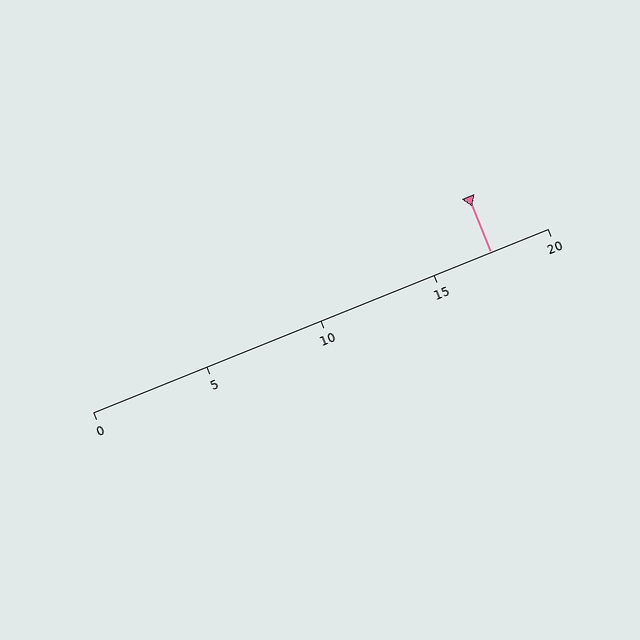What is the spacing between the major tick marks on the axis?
The major ticks are spaced 5 apart.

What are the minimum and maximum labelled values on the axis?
The axis runs from 0 to 20.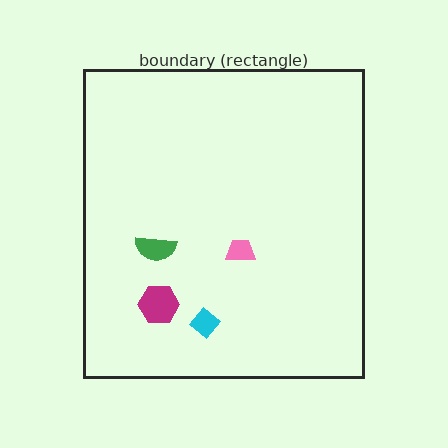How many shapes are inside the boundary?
4 inside, 0 outside.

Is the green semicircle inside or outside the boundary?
Inside.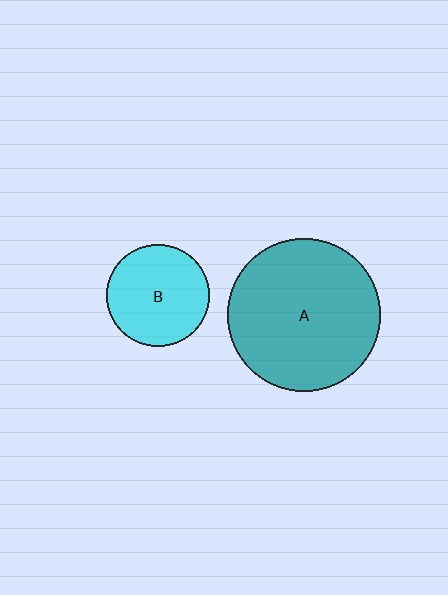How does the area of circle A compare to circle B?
Approximately 2.2 times.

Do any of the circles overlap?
No, none of the circles overlap.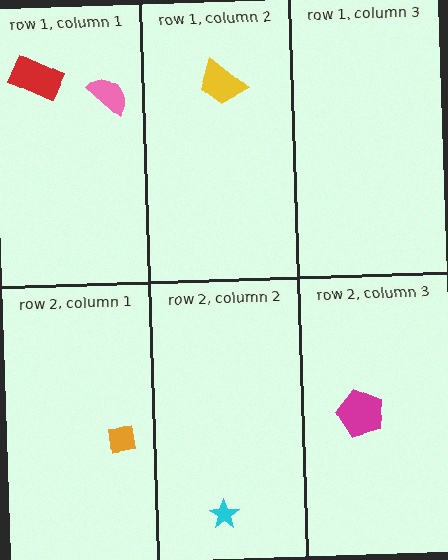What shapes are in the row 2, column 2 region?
The cyan star.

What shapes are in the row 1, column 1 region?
The red rectangle, the pink semicircle.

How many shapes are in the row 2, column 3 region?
1.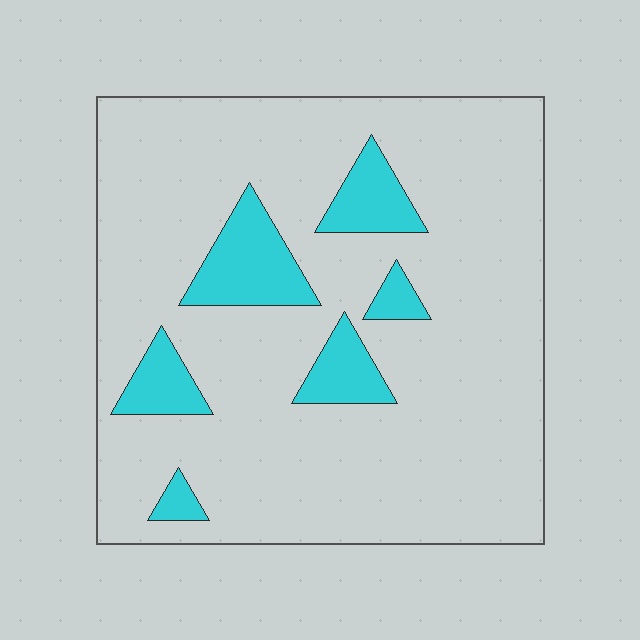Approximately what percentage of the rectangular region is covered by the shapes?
Approximately 15%.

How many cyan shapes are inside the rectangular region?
6.